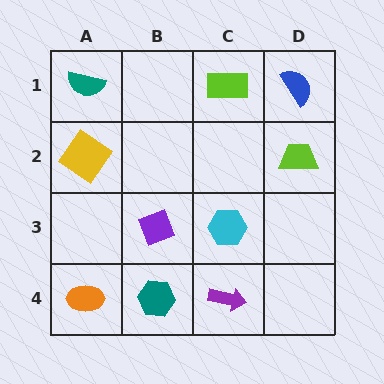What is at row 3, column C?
A cyan hexagon.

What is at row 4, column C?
A purple arrow.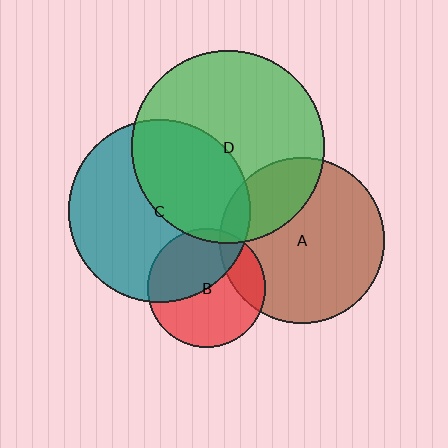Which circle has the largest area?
Circle D (green).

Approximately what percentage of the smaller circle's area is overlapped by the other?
Approximately 5%.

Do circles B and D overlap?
Yes.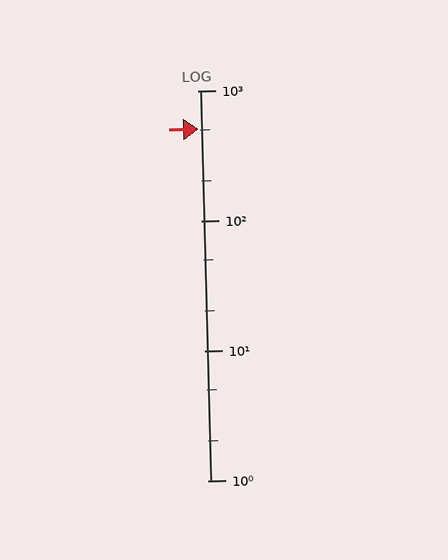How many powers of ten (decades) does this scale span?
The scale spans 3 decades, from 1 to 1000.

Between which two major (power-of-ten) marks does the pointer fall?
The pointer is between 100 and 1000.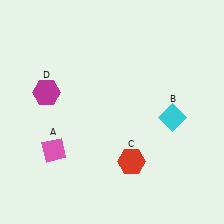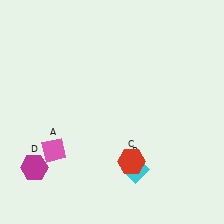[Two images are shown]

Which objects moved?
The objects that moved are: the cyan diamond (B), the magenta hexagon (D).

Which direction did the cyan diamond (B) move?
The cyan diamond (B) moved down.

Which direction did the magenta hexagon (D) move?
The magenta hexagon (D) moved down.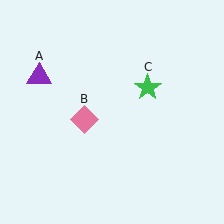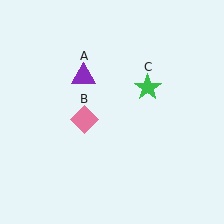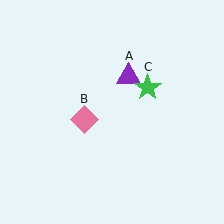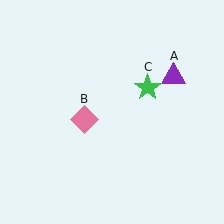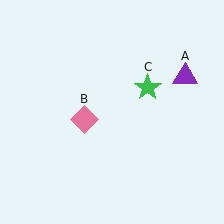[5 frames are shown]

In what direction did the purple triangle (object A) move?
The purple triangle (object A) moved right.